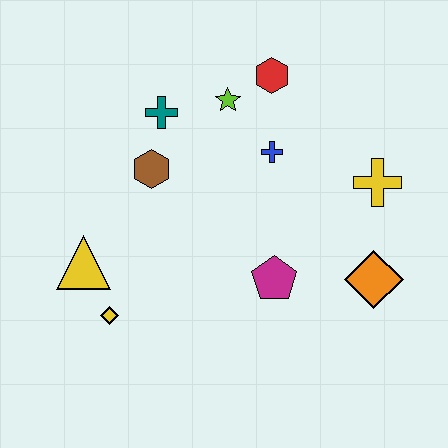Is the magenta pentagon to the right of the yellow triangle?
Yes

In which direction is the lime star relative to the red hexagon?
The lime star is to the left of the red hexagon.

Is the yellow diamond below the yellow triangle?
Yes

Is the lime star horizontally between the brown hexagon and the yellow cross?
Yes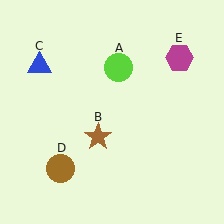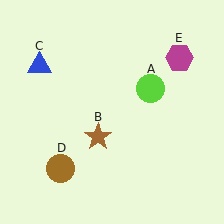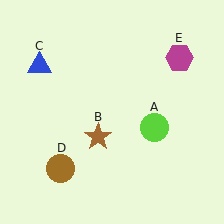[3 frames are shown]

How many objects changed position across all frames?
1 object changed position: lime circle (object A).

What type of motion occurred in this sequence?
The lime circle (object A) rotated clockwise around the center of the scene.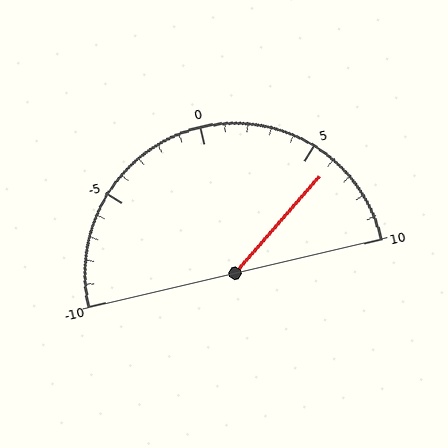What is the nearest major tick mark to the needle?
The nearest major tick mark is 5.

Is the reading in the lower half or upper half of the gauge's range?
The reading is in the upper half of the range (-10 to 10).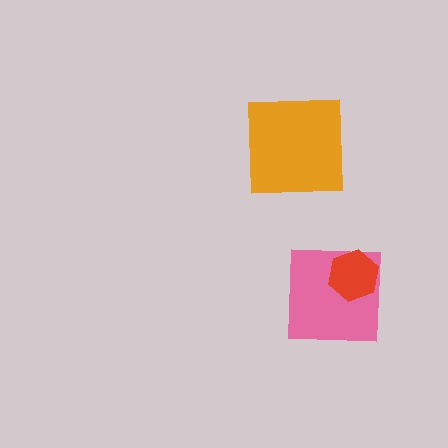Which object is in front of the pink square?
The red hexagon is in front of the pink square.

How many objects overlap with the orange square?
0 objects overlap with the orange square.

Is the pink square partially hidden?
Yes, it is partially covered by another shape.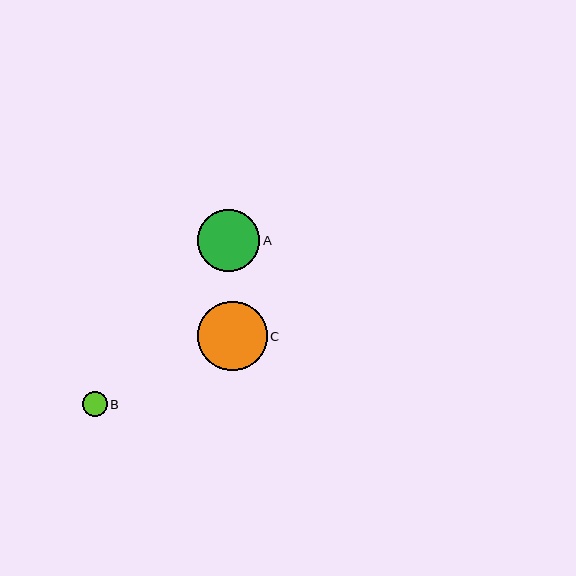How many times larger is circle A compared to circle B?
Circle A is approximately 2.5 times the size of circle B.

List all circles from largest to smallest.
From largest to smallest: C, A, B.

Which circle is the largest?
Circle C is the largest with a size of approximately 69 pixels.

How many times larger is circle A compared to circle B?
Circle A is approximately 2.5 times the size of circle B.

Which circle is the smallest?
Circle B is the smallest with a size of approximately 25 pixels.